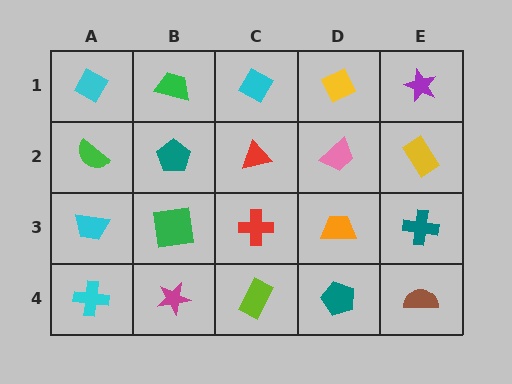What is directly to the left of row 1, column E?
A yellow diamond.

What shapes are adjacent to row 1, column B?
A teal pentagon (row 2, column B), a cyan diamond (row 1, column A), a cyan diamond (row 1, column C).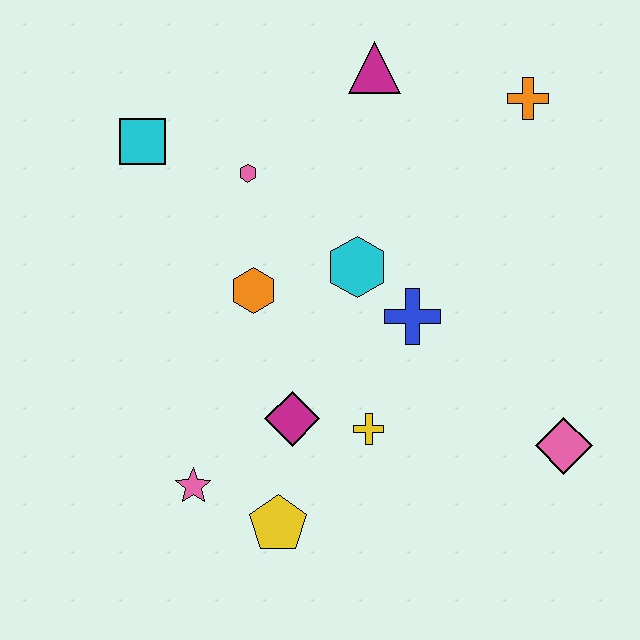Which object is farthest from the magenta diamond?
The orange cross is farthest from the magenta diamond.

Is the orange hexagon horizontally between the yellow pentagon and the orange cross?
No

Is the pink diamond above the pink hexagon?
No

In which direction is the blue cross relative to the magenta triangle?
The blue cross is below the magenta triangle.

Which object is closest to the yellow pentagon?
The pink star is closest to the yellow pentagon.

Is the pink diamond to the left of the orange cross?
No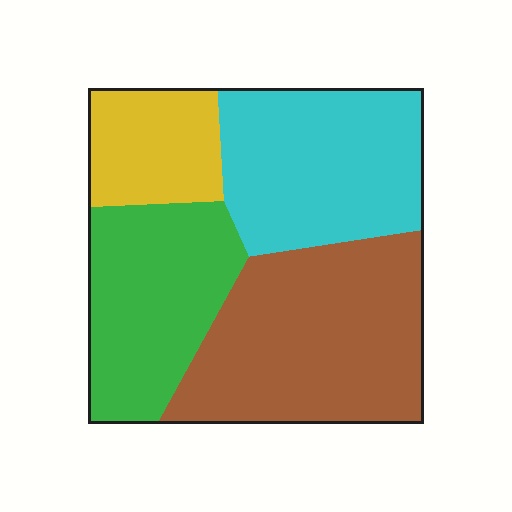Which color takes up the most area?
Brown, at roughly 35%.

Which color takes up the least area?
Yellow, at roughly 15%.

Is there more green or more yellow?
Green.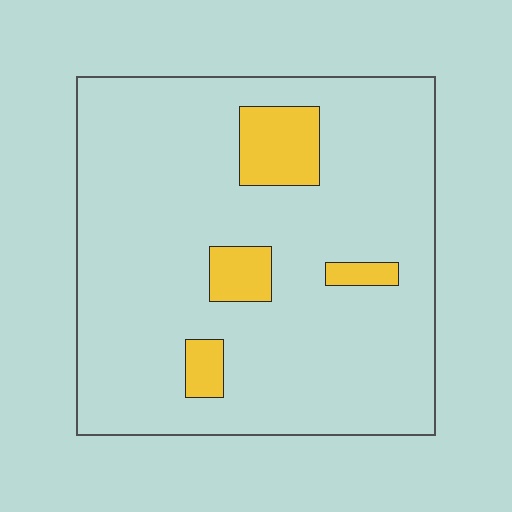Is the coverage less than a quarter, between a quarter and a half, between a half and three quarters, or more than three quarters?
Less than a quarter.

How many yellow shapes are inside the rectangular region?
4.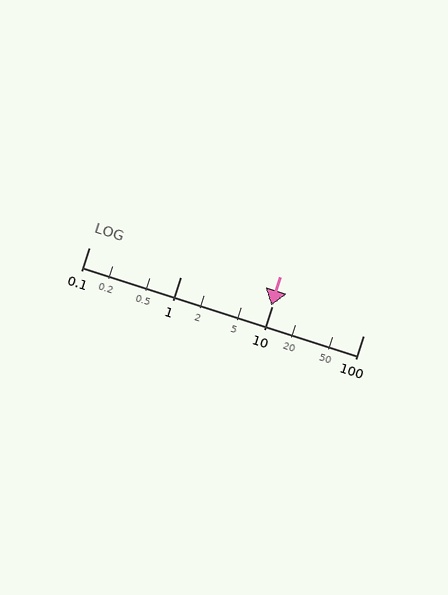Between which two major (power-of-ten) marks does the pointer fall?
The pointer is between 1 and 10.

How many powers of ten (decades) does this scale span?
The scale spans 3 decades, from 0.1 to 100.